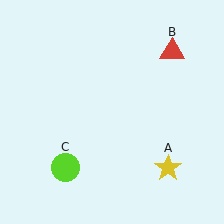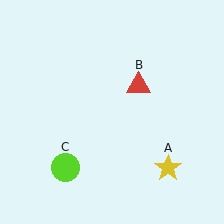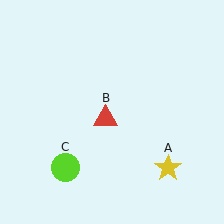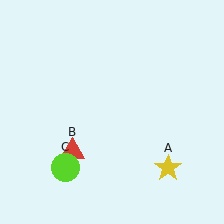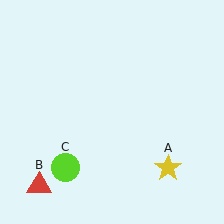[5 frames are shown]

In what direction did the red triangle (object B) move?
The red triangle (object B) moved down and to the left.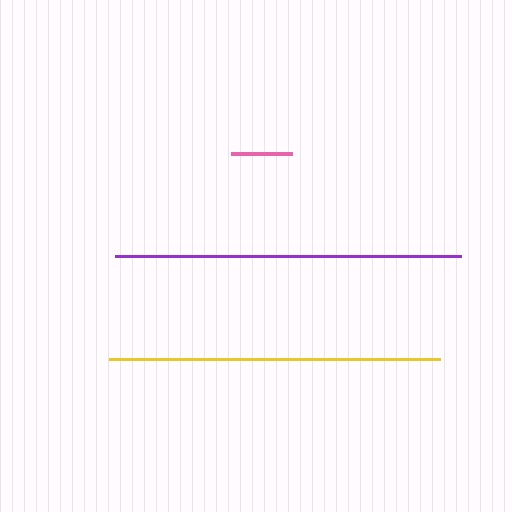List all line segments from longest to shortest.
From longest to shortest: purple, yellow, pink.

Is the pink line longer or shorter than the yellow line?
The yellow line is longer than the pink line.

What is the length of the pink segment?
The pink segment is approximately 61 pixels long.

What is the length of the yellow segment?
The yellow segment is approximately 332 pixels long.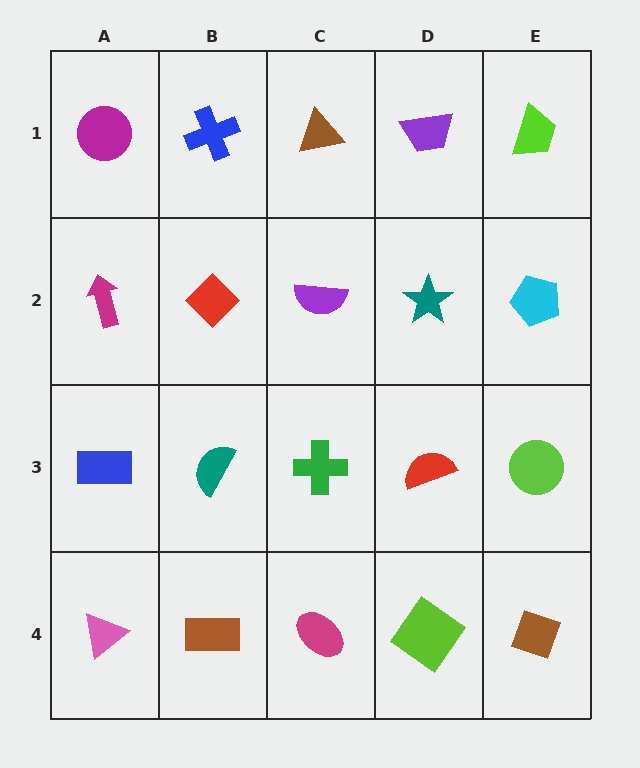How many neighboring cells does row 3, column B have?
4.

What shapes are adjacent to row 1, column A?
A magenta arrow (row 2, column A), a blue cross (row 1, column B).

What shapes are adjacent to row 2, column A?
A magenta circle (row 1, column A), a blue rectangle (row 3, column A), a red diamond (row 2, column B).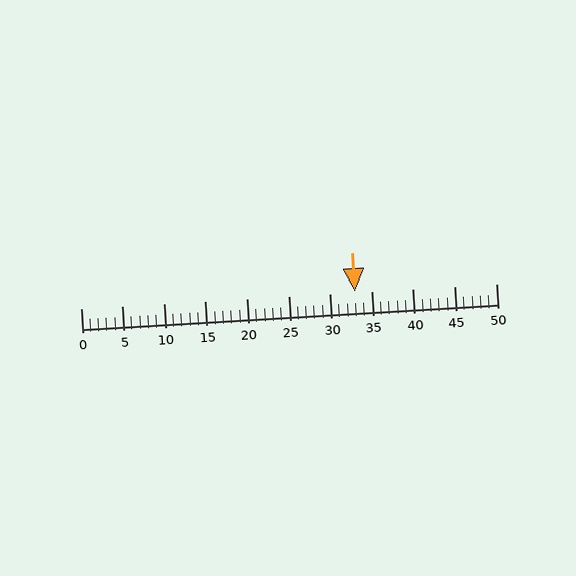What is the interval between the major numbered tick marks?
The major tick marks are spaced 5 units apart.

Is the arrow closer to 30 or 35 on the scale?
The arrow is closer to 35.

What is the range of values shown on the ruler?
The ruler shows values from 0 to 50.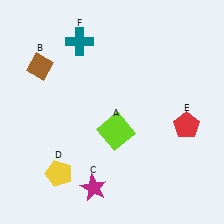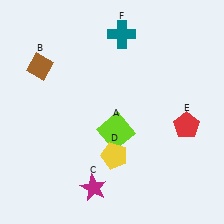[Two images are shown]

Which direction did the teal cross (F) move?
The teal cross (F) moved right.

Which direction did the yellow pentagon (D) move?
The yellow pentagon (D) moved right.